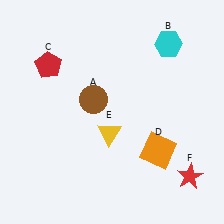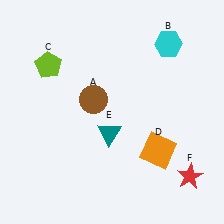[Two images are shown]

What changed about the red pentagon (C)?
In Image 1, C is red. In Image 2, it changed to lime.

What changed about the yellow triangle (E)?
In Image 1, E is yellow. In Image 2, it changed to teal.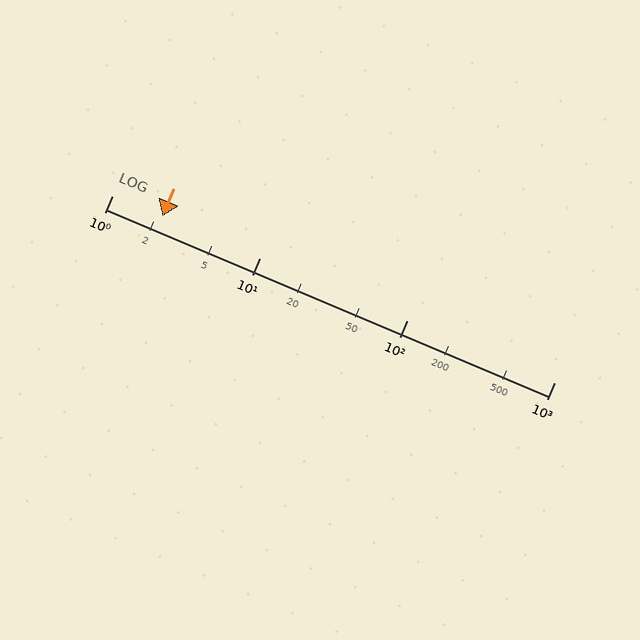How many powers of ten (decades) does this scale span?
The scale spans 3 decades, from 1 to 1000.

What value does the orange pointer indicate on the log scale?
The pointer indicates approximately 2.2.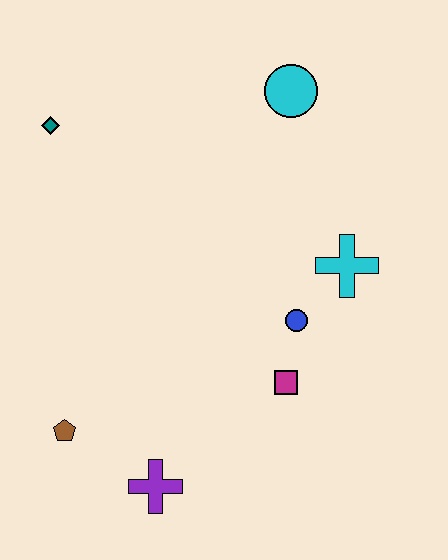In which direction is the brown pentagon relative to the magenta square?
The brown pentagon is to the left of the magenta square.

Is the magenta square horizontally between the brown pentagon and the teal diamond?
No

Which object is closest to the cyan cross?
The blue circle is closest to the cyan cross.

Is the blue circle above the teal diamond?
No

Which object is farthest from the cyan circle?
The purple cross is farthest from the cyan circle.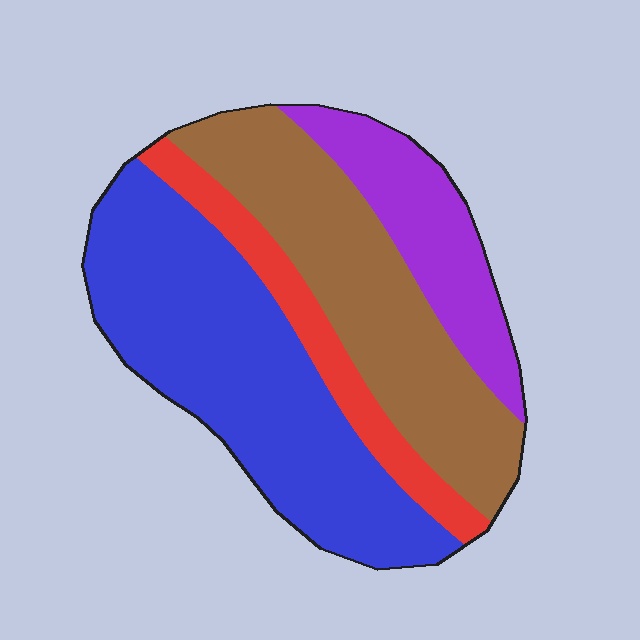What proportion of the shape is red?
Red takes up about one eighth (1/8) of the shape.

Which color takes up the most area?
Blue, at roughly 40%.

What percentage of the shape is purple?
Purple takes up less than a sixth of the shape.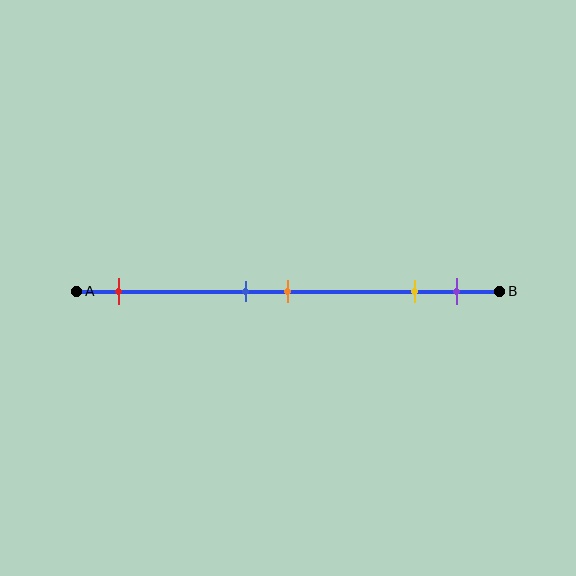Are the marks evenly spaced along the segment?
No, the marks are not evenly spaced.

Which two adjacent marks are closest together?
The blue and orange marks are the closest adjacent pair.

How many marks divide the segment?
There are 5 marks dividing the segment.